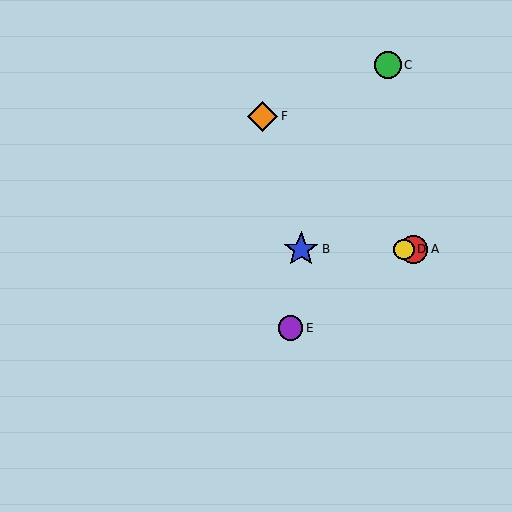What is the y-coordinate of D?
Object D is at y≈249.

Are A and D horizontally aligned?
Yes, both are at y≈249.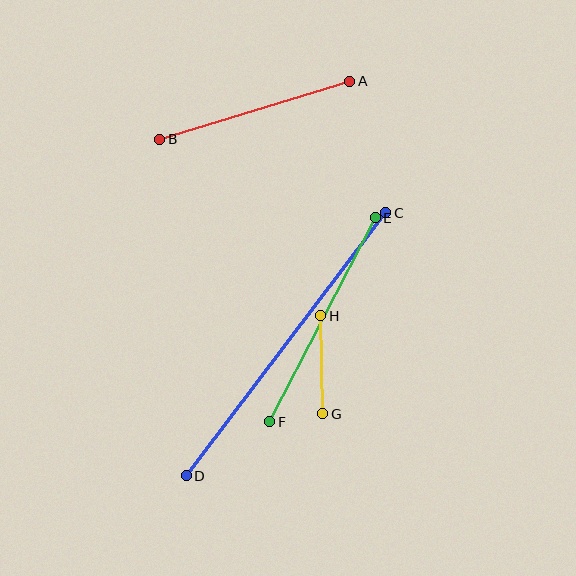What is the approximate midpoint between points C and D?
The midpoint is at approximately (286, 344) pixels.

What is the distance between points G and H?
The distance is approximately 98 pixels.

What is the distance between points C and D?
The distance is approximately 330 pixels.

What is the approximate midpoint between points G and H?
The midpoint is at approximately (322, 365) pixels.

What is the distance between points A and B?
The distance is approximately 198 pixels.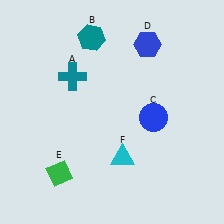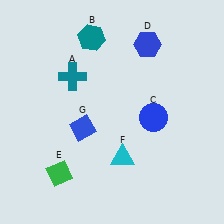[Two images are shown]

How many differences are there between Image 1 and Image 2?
There is 1 difference between the two images.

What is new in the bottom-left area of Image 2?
A blue diamond (G) was added in the bottom-left area of Image 2.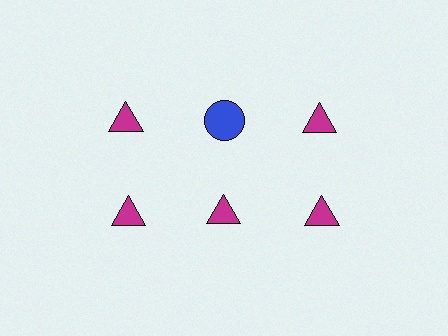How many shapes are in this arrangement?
There are 6 shapes arranged in a grid pattern.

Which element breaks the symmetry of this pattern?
The blue circle in the top row, second from left column breaks the symmetry. All other shapes are magenta triangles.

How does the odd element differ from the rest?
It differs in both color (blue instead of magenta) and shape (circle instead of triangle).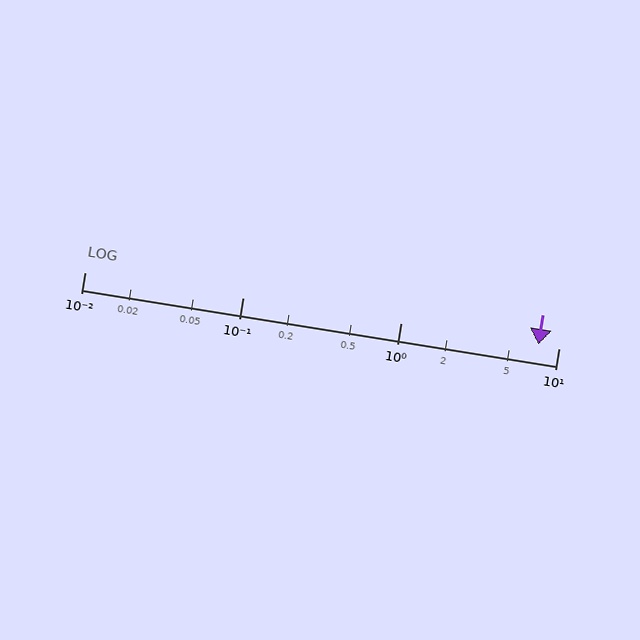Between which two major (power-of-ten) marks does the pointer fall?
The pointer is between 1 and 10.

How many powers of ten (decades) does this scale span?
The scale spans 3 decades, from 0.01 to 10.